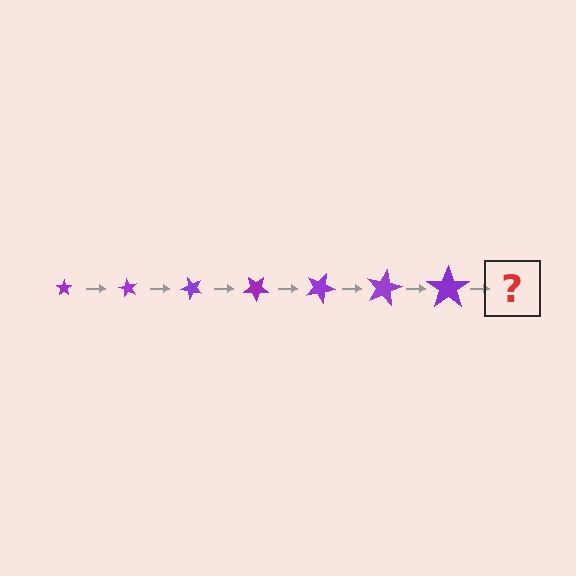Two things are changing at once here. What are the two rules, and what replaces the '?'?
The two rules are that the star grows larger each step and it rotates 60 degrees each step. The '?' should be a star, larger than the previous one and rotated 420 degrees from the start.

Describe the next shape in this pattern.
It should be a star, larger than the previous one and rotated 420 degrees from the start.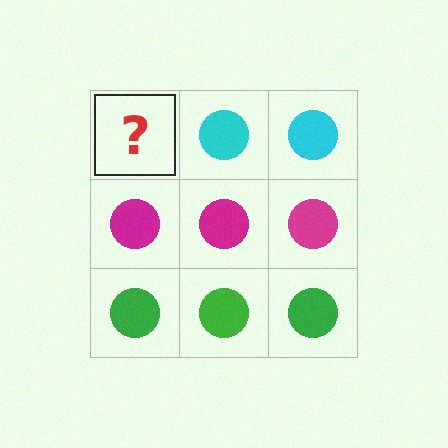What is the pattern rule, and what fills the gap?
The rule is that each row has a consistent color. The gap should be filled with a cyan circle.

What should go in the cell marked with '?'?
The missing cell should contain a cyan circle.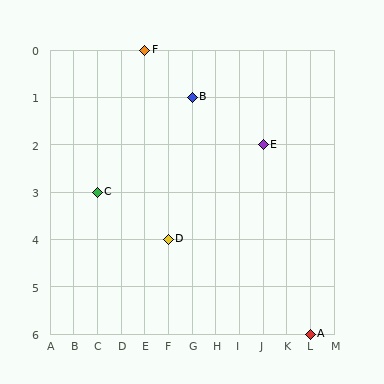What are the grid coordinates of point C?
Point C is at grid coordinates (C, 3).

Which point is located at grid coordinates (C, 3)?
Point C is at (C, 3).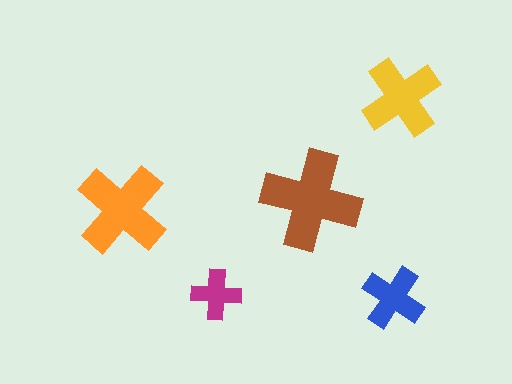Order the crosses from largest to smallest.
the brown one, the orange one, the yellow one, the blue one, the magenta one.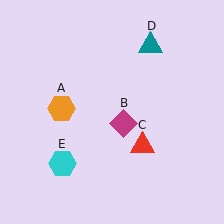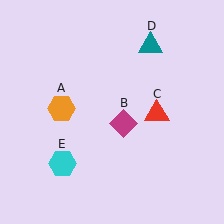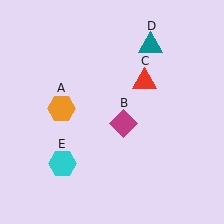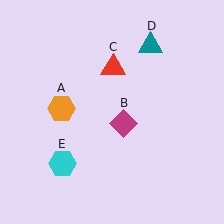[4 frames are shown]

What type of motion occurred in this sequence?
The red triangle (object C) rotated counterclockwise around the center of the scene.